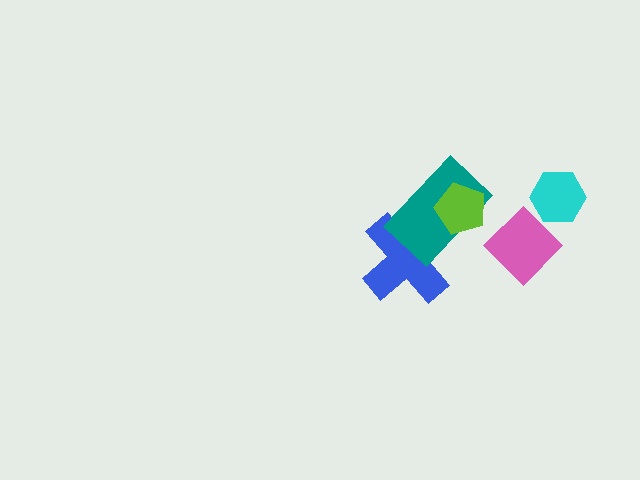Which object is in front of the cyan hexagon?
The pink diamond is in front of the cyan hexagon.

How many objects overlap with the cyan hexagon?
1 object overlaps with the cyan hexagon.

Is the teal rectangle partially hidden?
Yes, it is partially covered by another shape.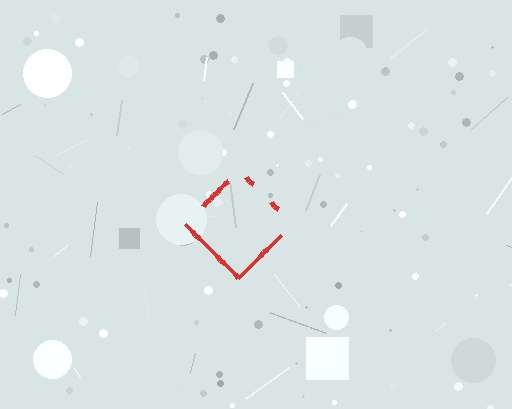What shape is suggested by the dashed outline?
The dashed outline suggests a diamond.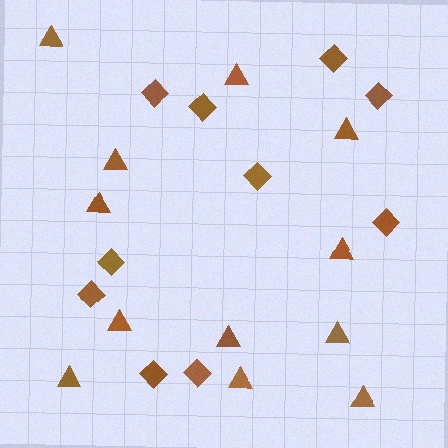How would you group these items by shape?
There are 2 groups: one group of diamonds (10) and one group of triangles (12).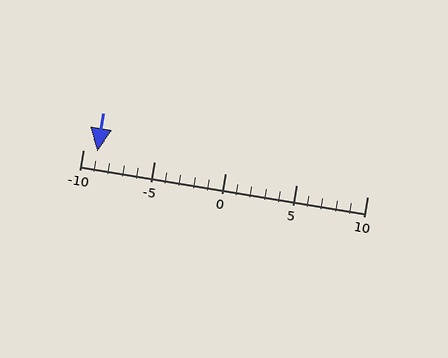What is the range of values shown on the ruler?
The ruler shows values from -10 to 10.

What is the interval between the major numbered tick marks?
The major tick marks are spaced 5 units apart.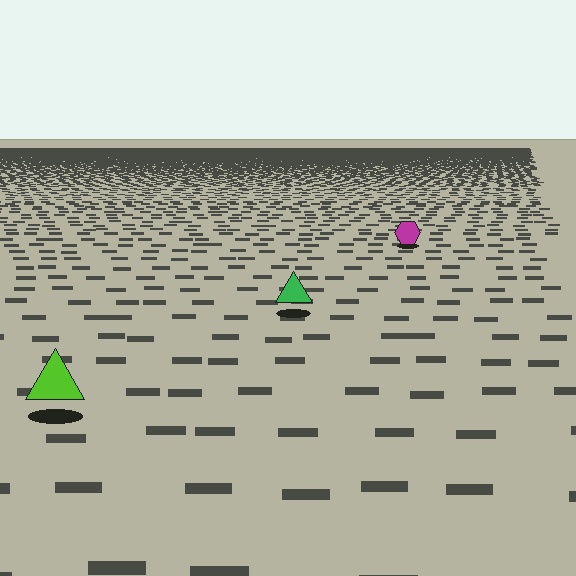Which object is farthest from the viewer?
The magenta hexagon is farthest from the viewer. It appears smaller and the ground texture around it is denser.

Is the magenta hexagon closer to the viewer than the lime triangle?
No. The lime triangle is closer — you can tell from the texture gradient: the ground texture is coarser near it.